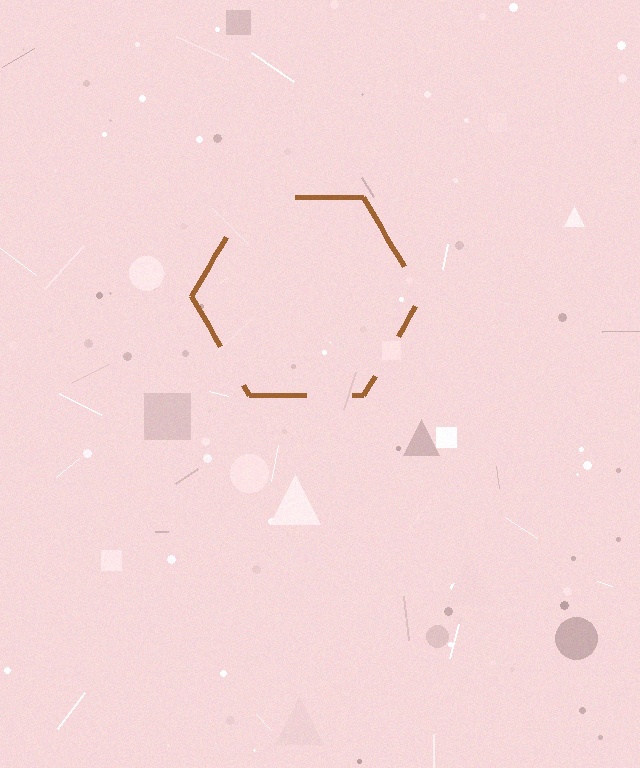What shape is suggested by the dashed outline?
The dashed outline suggests a hexagon.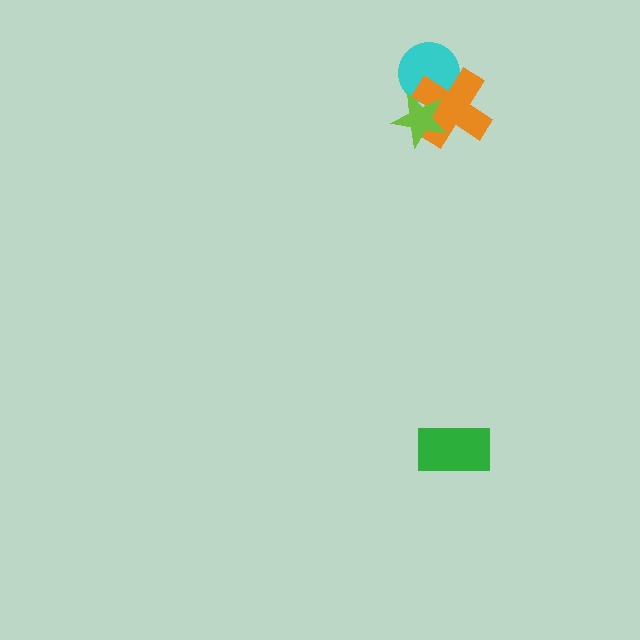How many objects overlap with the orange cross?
2 objects overlap with the orange cross.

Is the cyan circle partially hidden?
Yes, it is partially covered by another shape.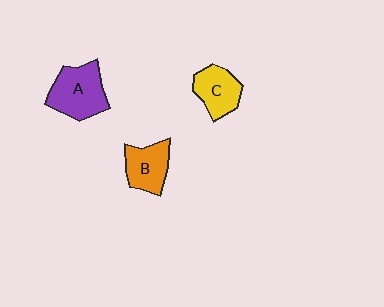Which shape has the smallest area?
Shape C (yellow).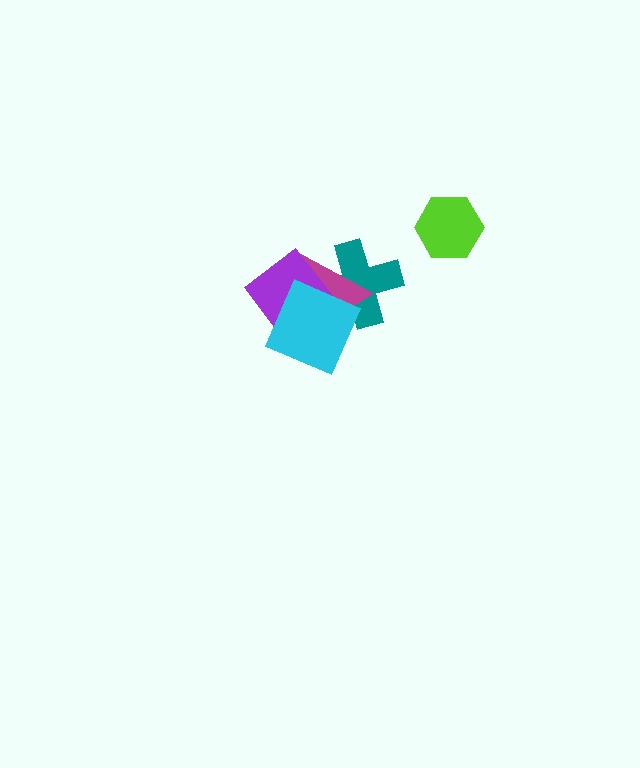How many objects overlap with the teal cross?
2 objects overlap with the teal cross.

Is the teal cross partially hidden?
Yes, it is partially covered by another shape.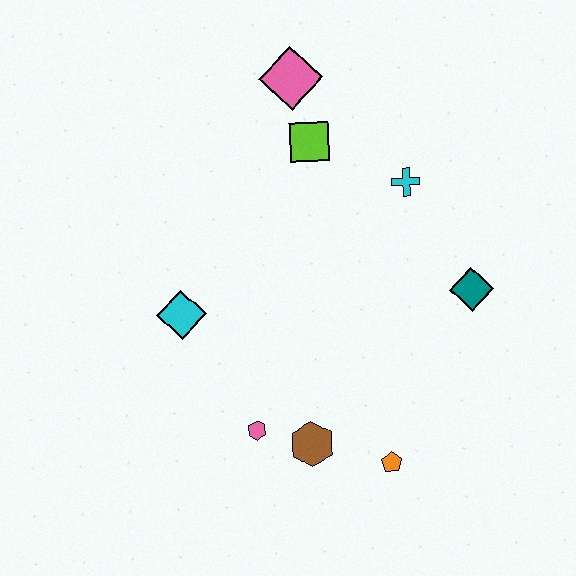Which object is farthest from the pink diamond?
The orange pentagon is farthest from the pink diamond.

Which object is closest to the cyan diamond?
The pink hexagon is closest to the cyan diamond.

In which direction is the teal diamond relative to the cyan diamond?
The teal diamond is to the right of the cyan diamond.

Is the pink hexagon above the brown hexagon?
Yes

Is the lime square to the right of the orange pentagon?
No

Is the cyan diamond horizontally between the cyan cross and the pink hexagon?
No